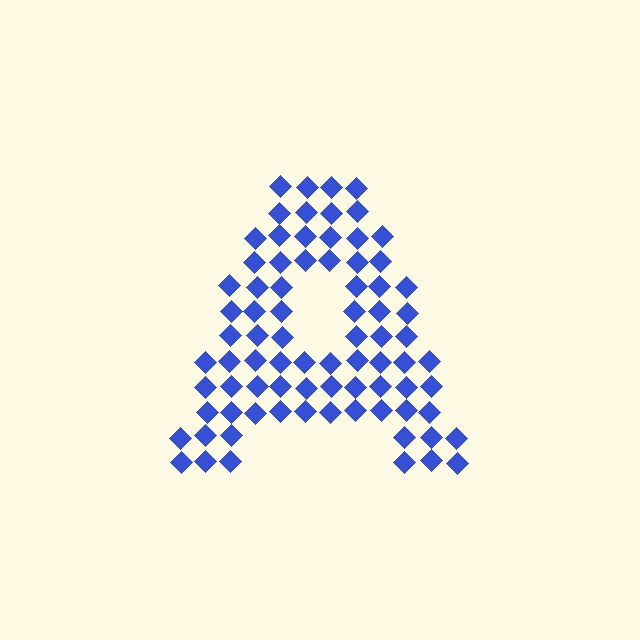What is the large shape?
The large shape is the letter A.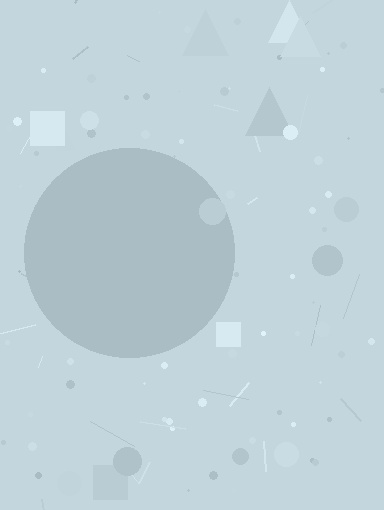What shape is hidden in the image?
A circle is hidden in the image.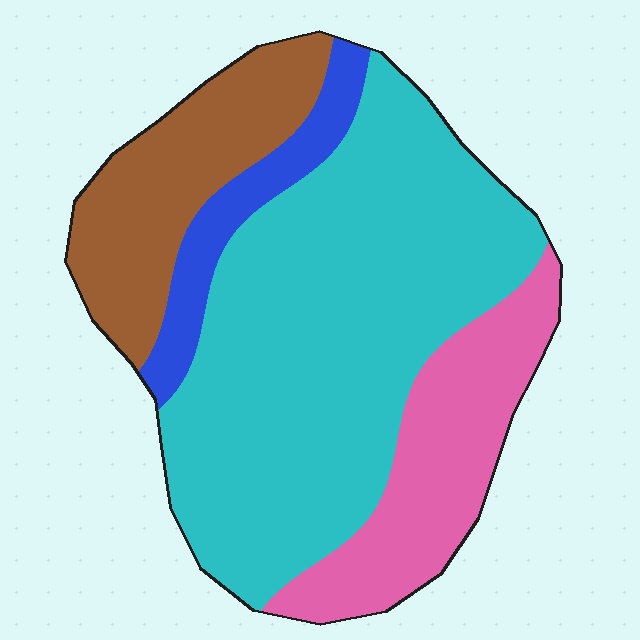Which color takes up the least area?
Blue, at roughly 10%.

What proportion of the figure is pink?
Pink covers 19% of the figure.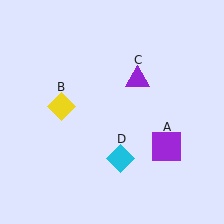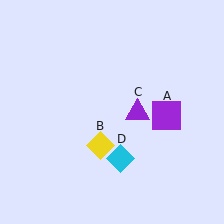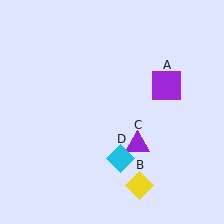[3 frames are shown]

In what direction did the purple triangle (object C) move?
The purple triangle (object C) moved down.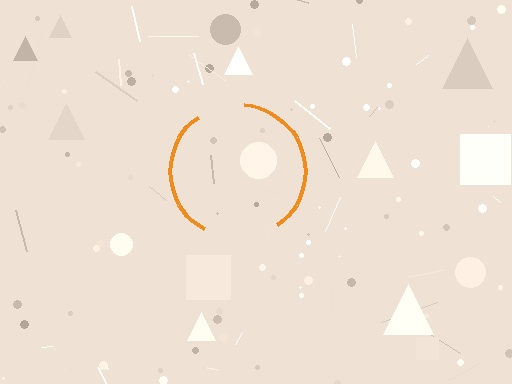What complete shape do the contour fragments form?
The contour fragments form a circle.